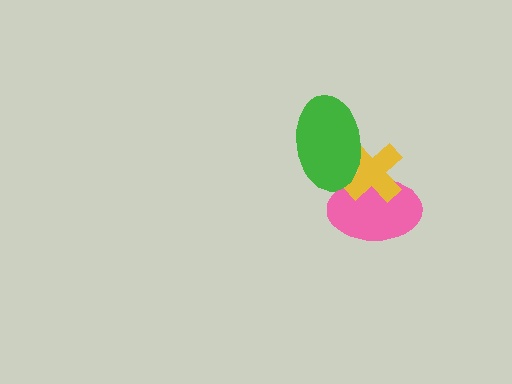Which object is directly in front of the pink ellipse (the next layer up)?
The yellow cross is directly in front of the pink ellipse.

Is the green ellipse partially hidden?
No, no other shape covers it.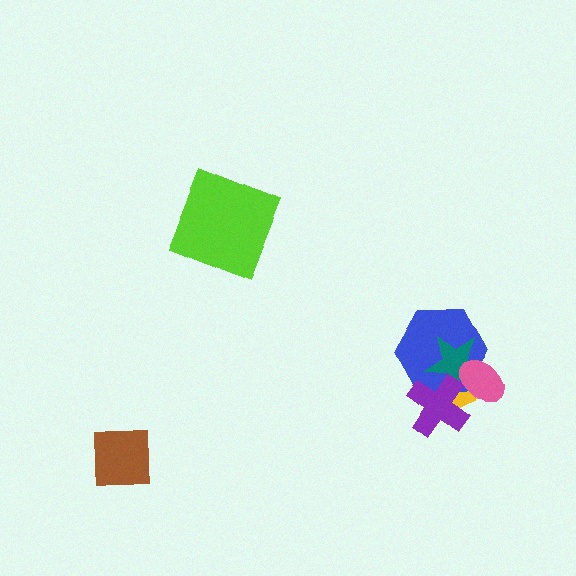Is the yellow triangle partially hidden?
Yes, it is partially covered by another shape.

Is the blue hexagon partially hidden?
Yes, it is partially covered by another shape.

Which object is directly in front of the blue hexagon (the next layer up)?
The teal star is directly in front of the blue hexagon.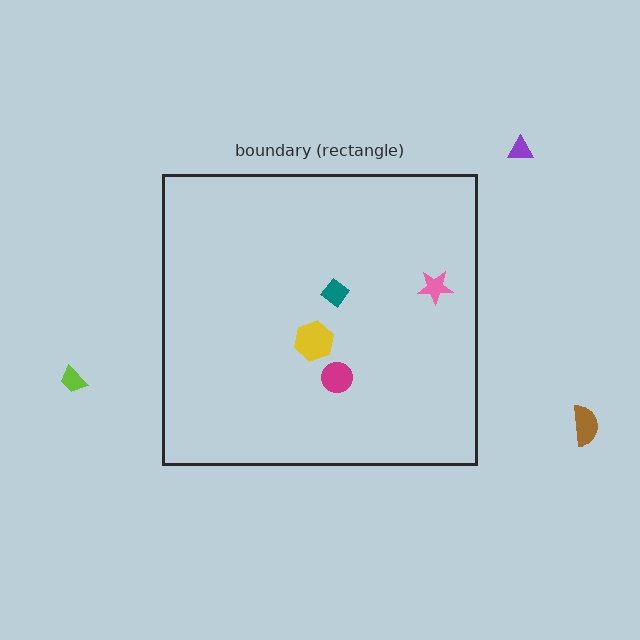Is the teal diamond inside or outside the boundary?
Inside.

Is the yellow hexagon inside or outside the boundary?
Inside.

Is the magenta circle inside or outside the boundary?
Inside.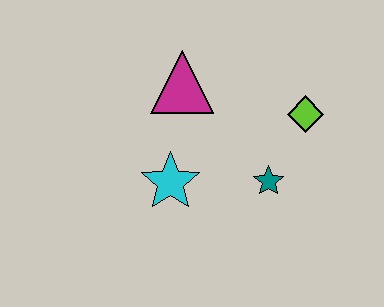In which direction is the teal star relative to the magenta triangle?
The teal star is below the magenta triangle.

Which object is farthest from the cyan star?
The lime diamond is farthest from the cyan star.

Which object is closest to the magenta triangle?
The cyan star is closest to the magenta triangle.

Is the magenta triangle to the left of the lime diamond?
Yes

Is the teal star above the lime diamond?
No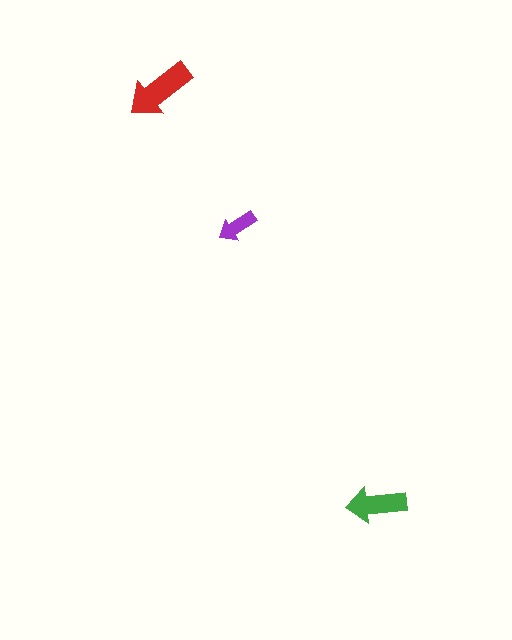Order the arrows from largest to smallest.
the red one, the green one, the purple one.